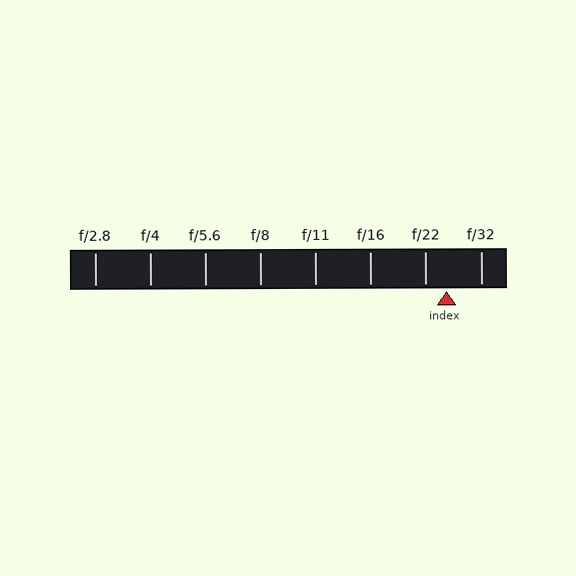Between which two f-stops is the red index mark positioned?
The index mark is between f/22 and f/32.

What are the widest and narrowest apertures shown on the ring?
The widest aperture shown is f/2.8 and the narrowest is f/32.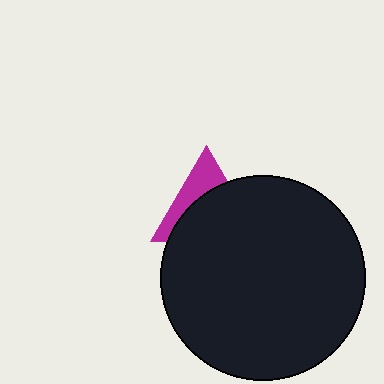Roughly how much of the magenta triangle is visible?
A small part of it is visible (roughly 37%).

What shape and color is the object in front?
The object in front is a black circle.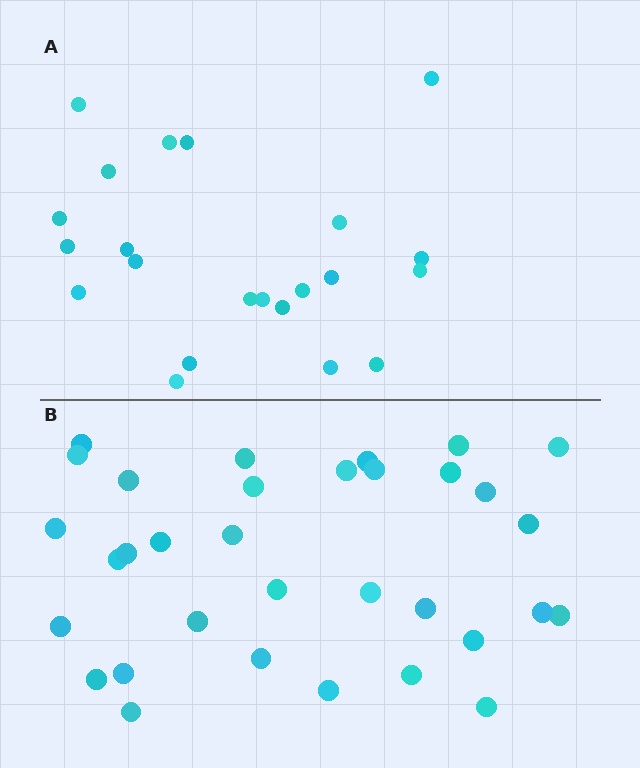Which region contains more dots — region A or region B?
Region B (the bottom region) has more dots.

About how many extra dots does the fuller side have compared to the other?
Region B has roughly 12 or so more dots than region A.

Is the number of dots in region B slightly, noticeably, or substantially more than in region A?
Region B has substantially more. The ratio is roughly 1.5 to 1.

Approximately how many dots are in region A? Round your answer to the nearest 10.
About 20 dots. (The exact count is 22, which rounds to 20.)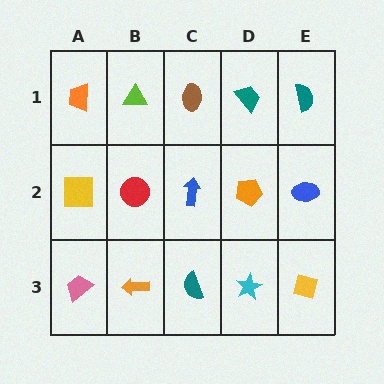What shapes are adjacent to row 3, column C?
A blue arrow (row 2, column C), an orange arrow (row 3, column B), a cyan star (row 3, column D).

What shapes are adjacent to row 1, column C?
A blue arrow (row 2, column C), a lime triangle (row 1, column B), a teal trapezoid (row 1, column D).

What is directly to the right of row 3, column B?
A teal semicircle.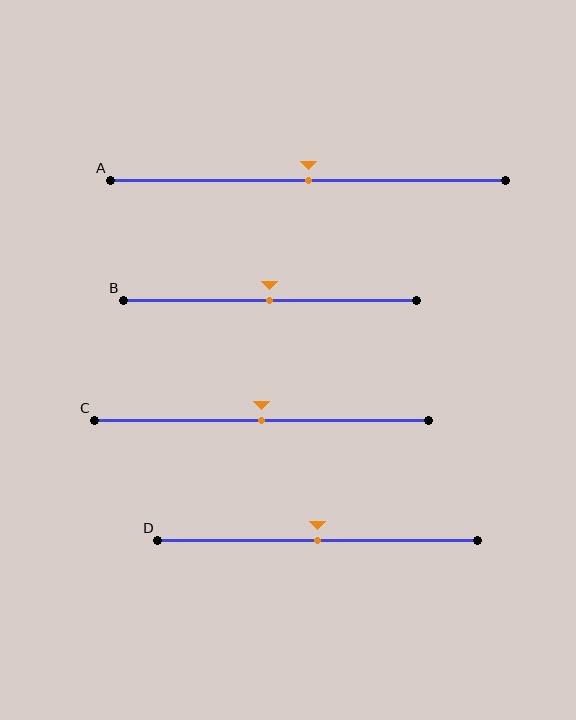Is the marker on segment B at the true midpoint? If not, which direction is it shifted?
Yes, the marker on segment B is at the true midpoint.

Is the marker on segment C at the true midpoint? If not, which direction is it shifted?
Yes, the marker on segment C is at the true midpoint.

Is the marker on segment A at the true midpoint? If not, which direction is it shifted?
Yes, the marker on segment A is at the true midpoint.